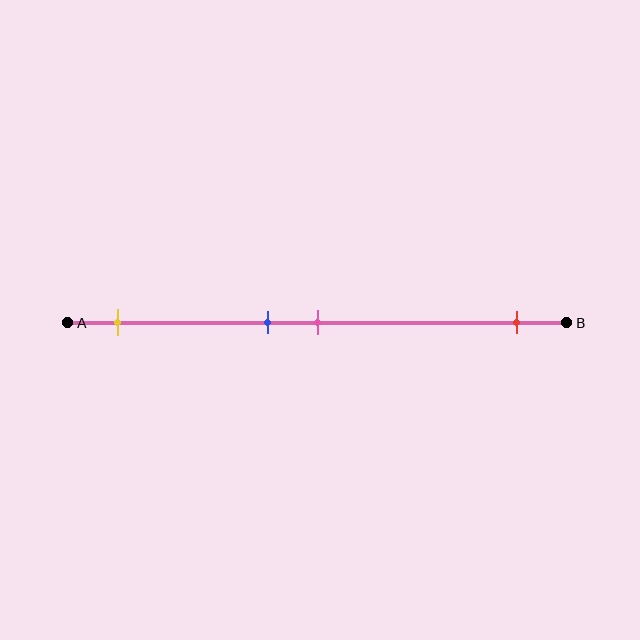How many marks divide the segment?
There are 4 marks dividing the segment.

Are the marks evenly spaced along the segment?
No, the marks are not evenly spaced.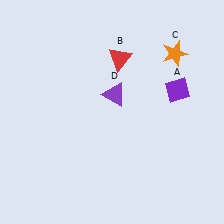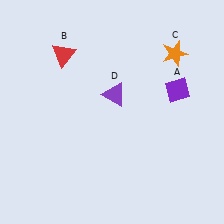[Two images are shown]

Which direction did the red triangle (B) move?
The red triangle (B) moved left.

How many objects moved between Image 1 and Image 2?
1 object moved between the two images.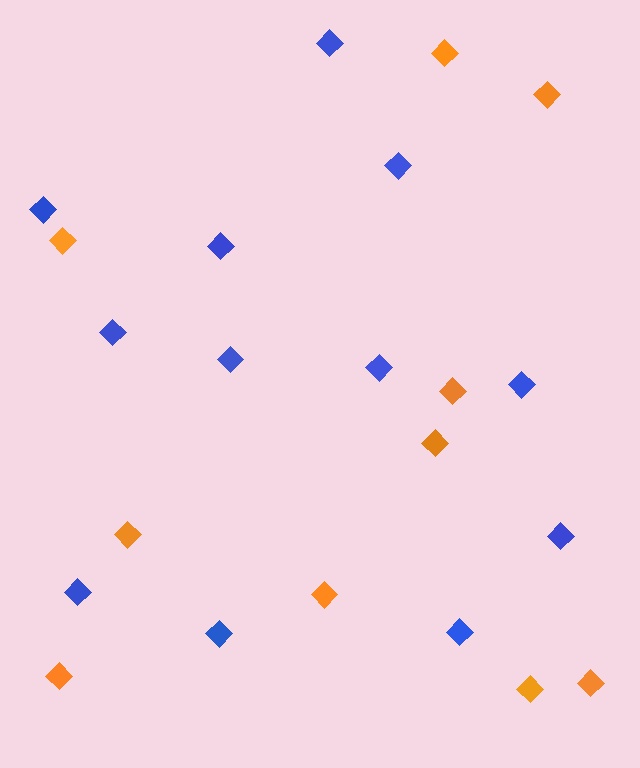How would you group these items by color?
There are 2 groups: one group of orange diamonds (10) and one group of blue diamonds (12).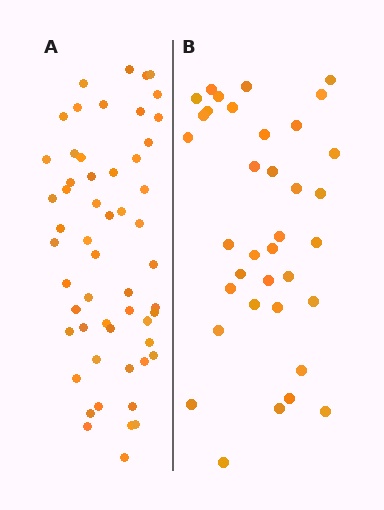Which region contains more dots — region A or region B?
Region A (the left region) has more dots.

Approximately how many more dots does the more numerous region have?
Region A has approximately 20 more dots than region B.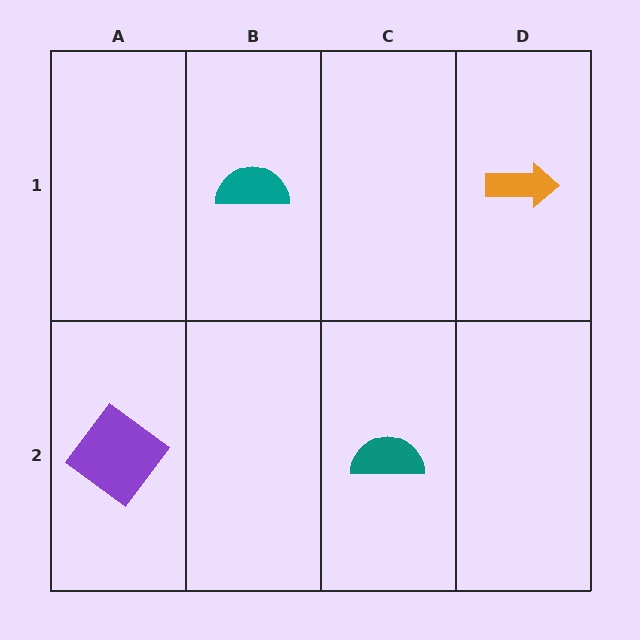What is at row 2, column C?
A teal semicircle.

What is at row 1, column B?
A teal semicircle.